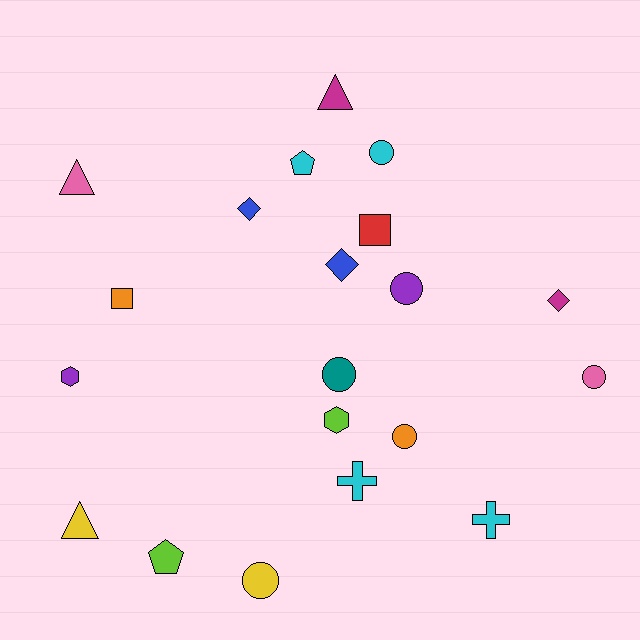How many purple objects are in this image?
There are 2 purple objects.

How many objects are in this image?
There are 20 objects.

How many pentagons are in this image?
There are 2 pentagons.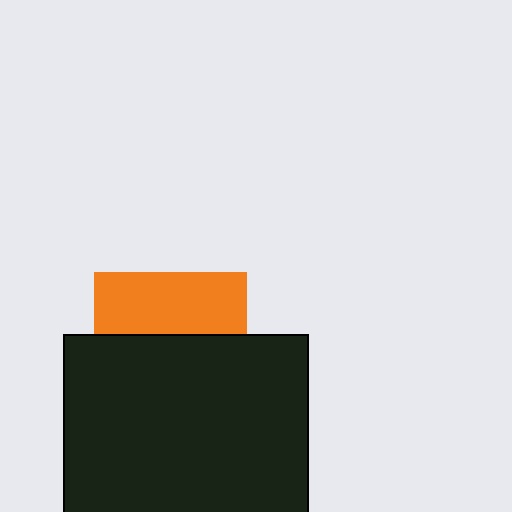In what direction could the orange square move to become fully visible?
The orange square could move up. That would shift it out from behind the black rectangle entirely.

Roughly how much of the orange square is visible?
A small part of it is visible (roughly 40%).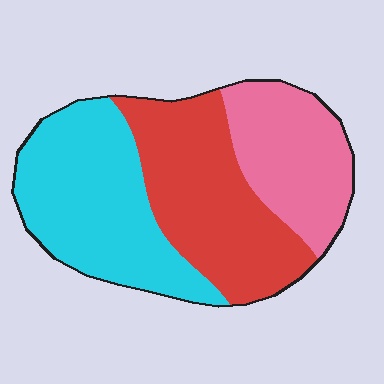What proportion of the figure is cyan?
Cyan covers 38% of the figure.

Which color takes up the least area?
Pink, at roughly 25%.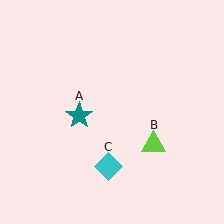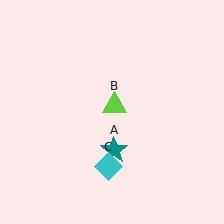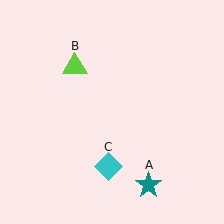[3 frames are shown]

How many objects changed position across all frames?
2 objects changed position: teal star (object A), lime triangle (object B).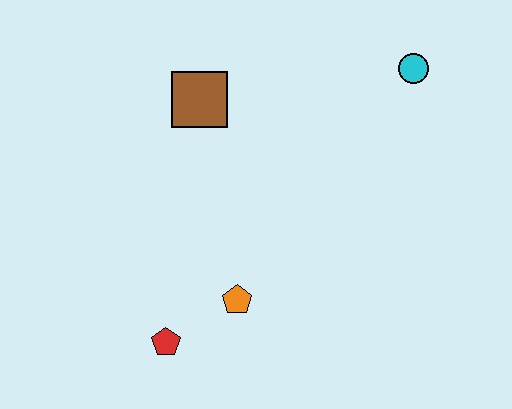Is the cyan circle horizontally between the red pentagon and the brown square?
No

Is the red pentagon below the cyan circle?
Yes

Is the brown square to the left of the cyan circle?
Yes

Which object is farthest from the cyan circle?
The red pentagon is farthest from the cyan circle.